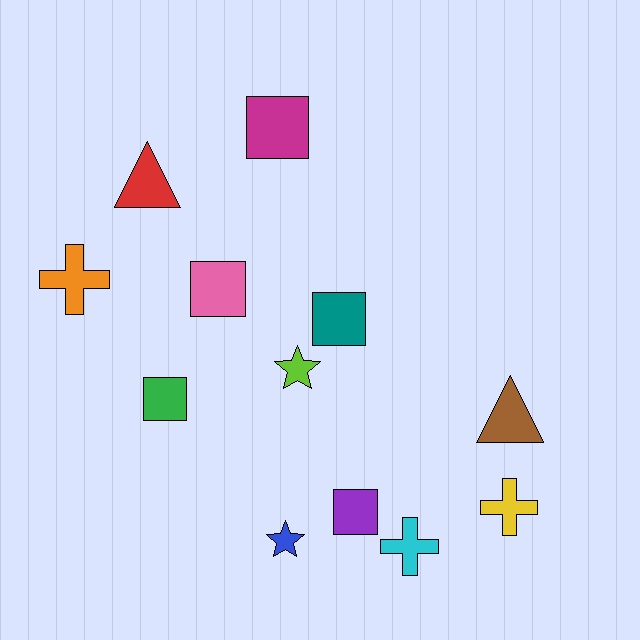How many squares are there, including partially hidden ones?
There are 5 squares.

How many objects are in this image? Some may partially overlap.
There are 12 objects.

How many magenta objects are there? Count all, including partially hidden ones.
There is 1 magenta object.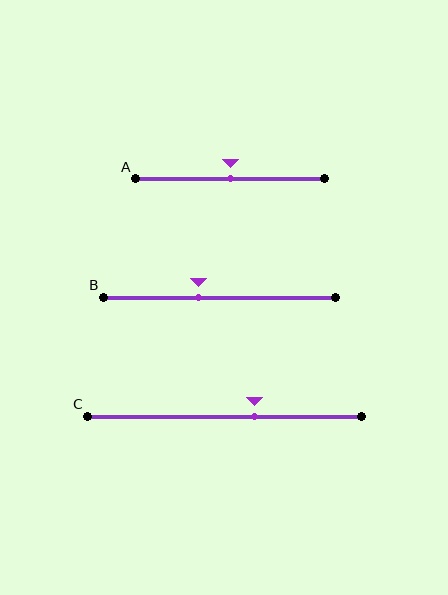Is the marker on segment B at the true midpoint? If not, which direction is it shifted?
No, the marker on segment B is shifted to the left by about 9% of the segment length.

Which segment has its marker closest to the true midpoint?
Segment A has its marker closest to the true midpoint.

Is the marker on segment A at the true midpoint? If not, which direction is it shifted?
Yes, the marker on segment A is at the true midpoint.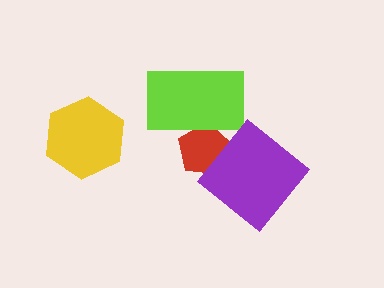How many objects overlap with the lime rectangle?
1 object overlaps with the lime rectangle.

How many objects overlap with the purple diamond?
1 object overlaps with the purple diamond.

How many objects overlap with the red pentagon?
2 objects overlap with the red pentagon.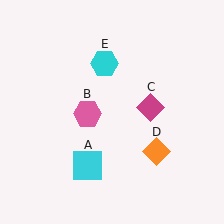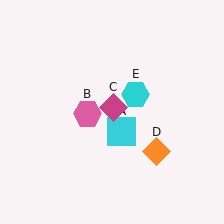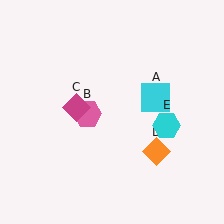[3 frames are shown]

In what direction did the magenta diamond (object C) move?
The magenta diamond (object C) moved left.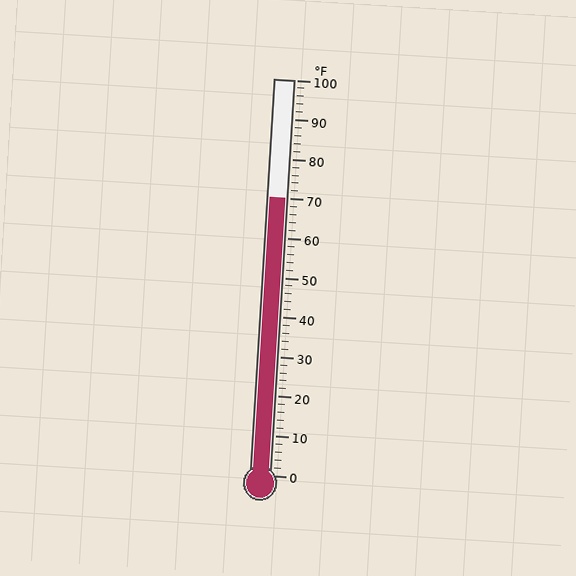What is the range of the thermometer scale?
The thermometer scale ranges from 0°F to 100°F.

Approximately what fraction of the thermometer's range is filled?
The thermometer is filled to approximately 70% of its range.